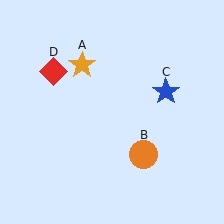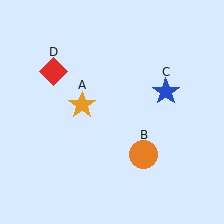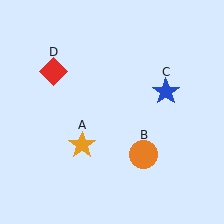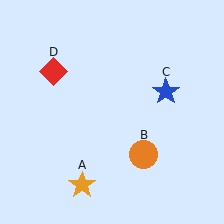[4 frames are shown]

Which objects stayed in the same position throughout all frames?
Orange circle (object B) and blue star (object C) and red diamond (object D) remained stationary.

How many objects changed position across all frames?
1 object changed position: orange star (object A).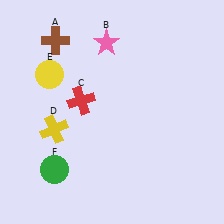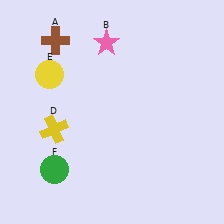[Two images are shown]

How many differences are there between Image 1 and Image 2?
There is 1 difference between the two images.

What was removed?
The red cross (C) was removed in Image 2.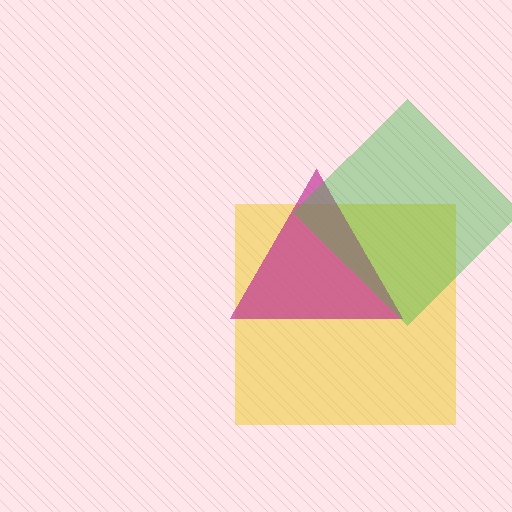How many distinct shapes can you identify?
There are 3 distinct shapes: a yellow square, a magenta triangle, a green diamond.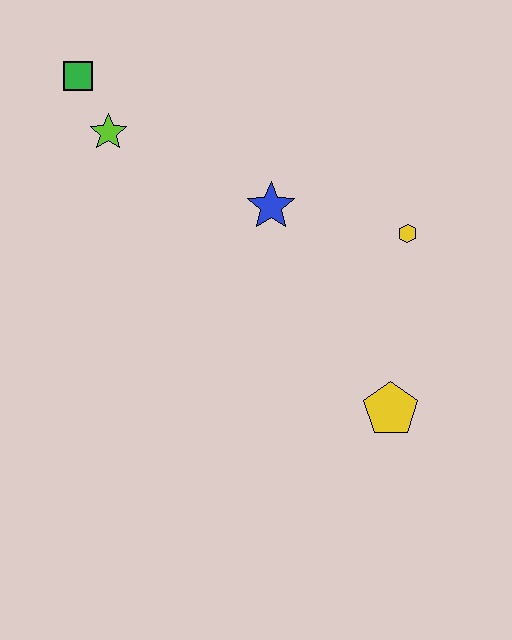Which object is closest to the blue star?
The yellow hexagon is closest to the blue star.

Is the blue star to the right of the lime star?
Yes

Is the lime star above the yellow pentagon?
Yes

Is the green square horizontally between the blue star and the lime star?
No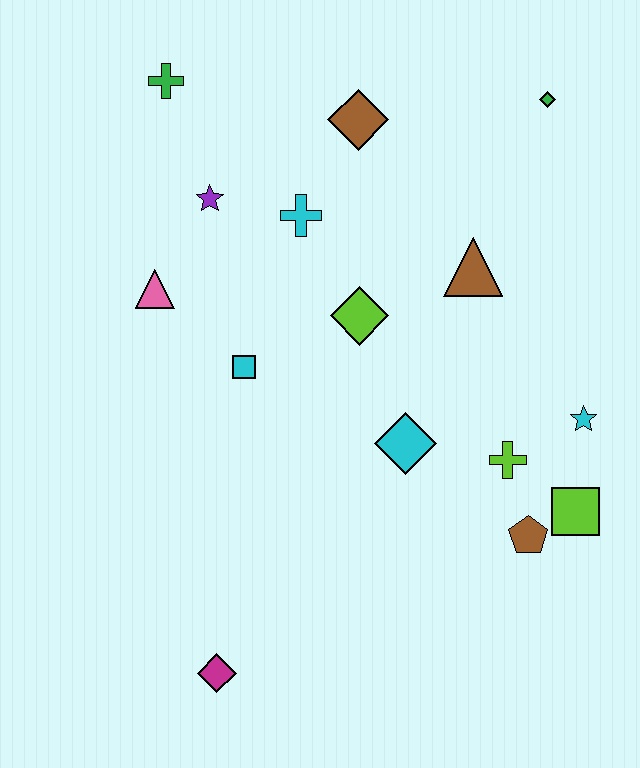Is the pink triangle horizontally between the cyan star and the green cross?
No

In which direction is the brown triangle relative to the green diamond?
The brown triangle is below the green diamond.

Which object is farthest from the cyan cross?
The magenta diamond is farthest from the cyan cross.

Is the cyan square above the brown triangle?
No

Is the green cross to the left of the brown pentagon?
Yes